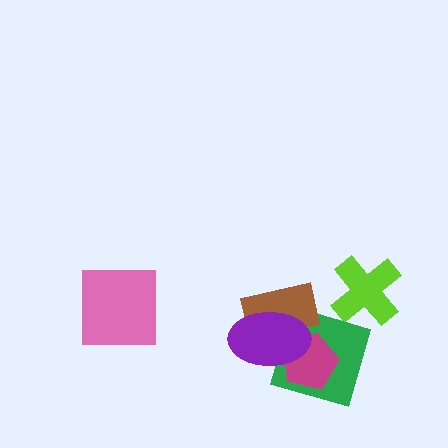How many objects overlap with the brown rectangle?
3 objects overlap with the brown rectangle.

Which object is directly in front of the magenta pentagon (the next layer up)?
The brown rectangle is directly in front of the magenta pentagon.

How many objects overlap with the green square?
3 objects overlap with the green square.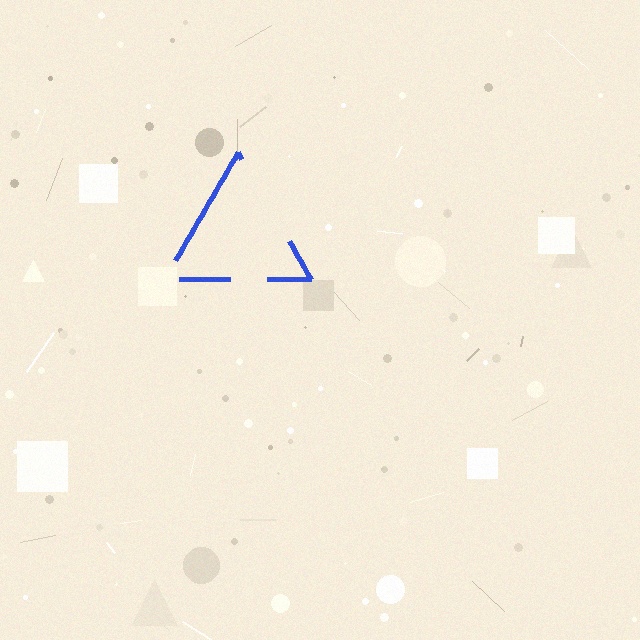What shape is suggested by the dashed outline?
The dashed outline suggests a triangle.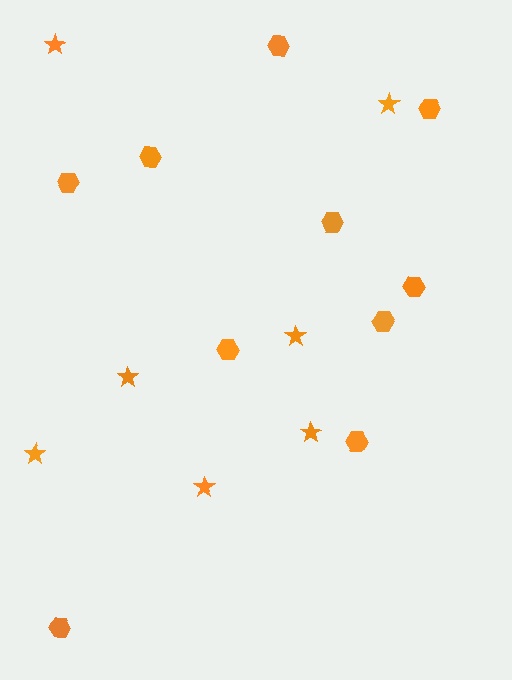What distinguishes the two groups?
There are 2 groups: one group of hexagons (10) and one group of stars (7).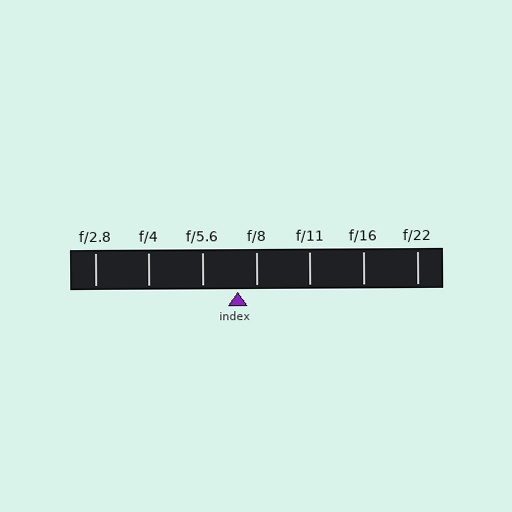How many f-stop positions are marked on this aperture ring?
There are 7 f-stop positions marked.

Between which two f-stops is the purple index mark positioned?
The index mark is between f/5.6 and f/8.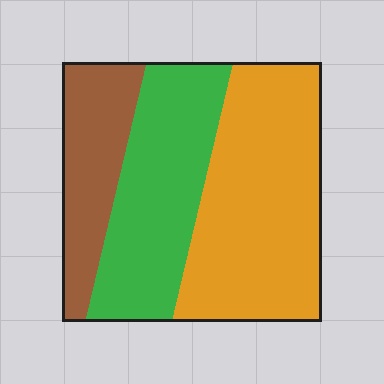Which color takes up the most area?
Orange, at roughly 45%.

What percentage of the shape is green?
Green takes up about one third (1/3) of the shape.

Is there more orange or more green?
Orange.